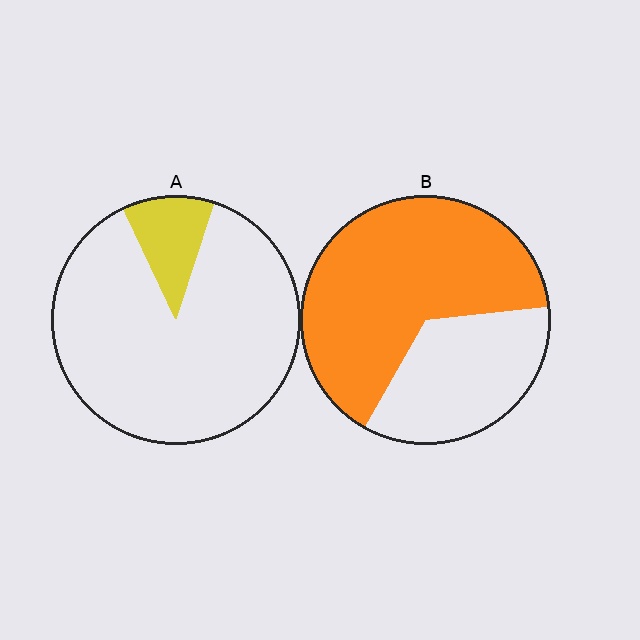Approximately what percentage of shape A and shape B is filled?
A is approximately 10% and B is approximately 65%.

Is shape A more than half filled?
No.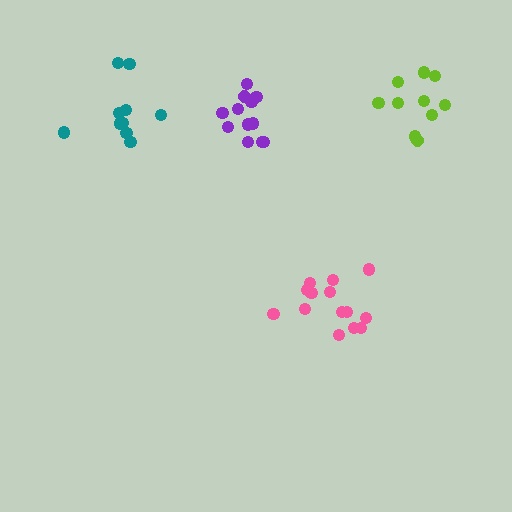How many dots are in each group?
Group 1: 10 dots, Group 2: 14 dots, Group 3: 10 dots, Group 4: 12 dots (46 total).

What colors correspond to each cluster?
The clusters are colored: teal, pink, lime, purple.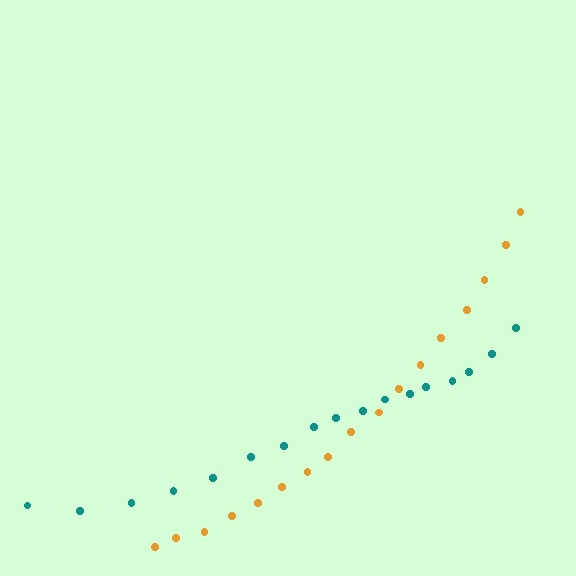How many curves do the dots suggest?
There are 2 distinct paths.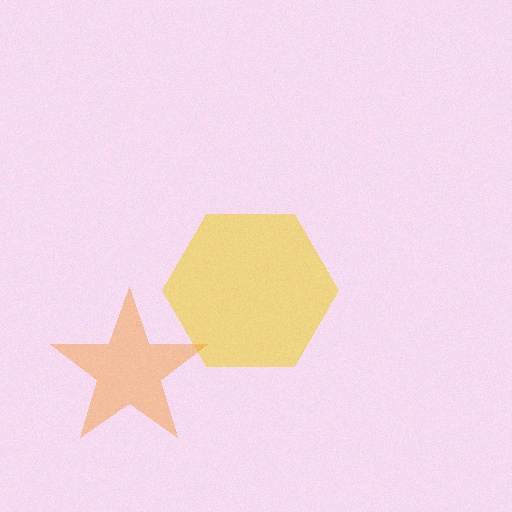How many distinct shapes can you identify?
There are 2 distinct shapes: a yellow hexagon, an orange star.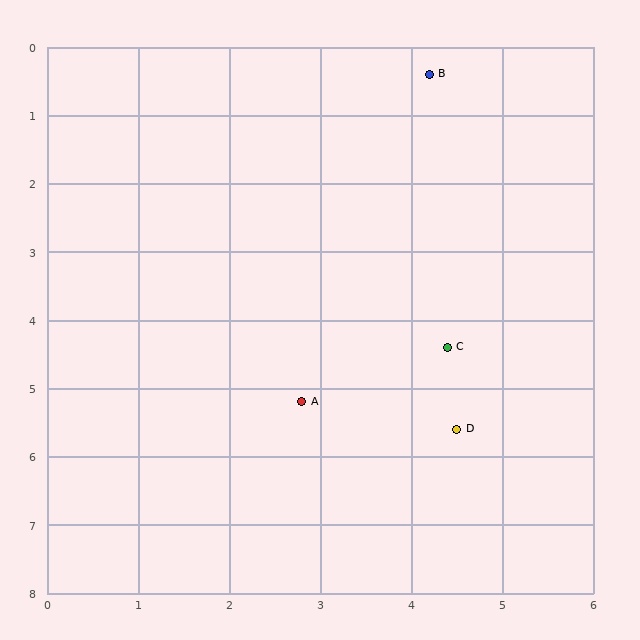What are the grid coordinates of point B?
Point B is at approximately (4.2, 0.4).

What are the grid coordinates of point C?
Point C is at approximately (4.4, 4.4).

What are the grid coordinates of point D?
Point D is at approximately (4.5, 5.6).